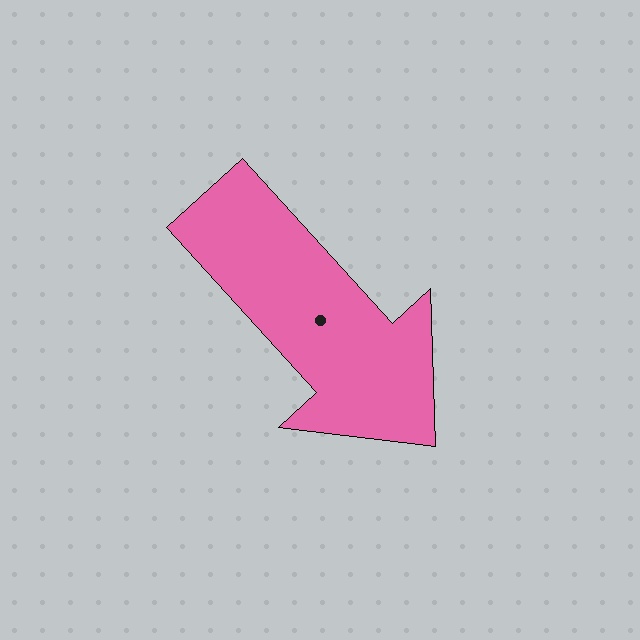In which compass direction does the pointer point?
Southeast.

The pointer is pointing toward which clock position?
Roughly 5 o'clock.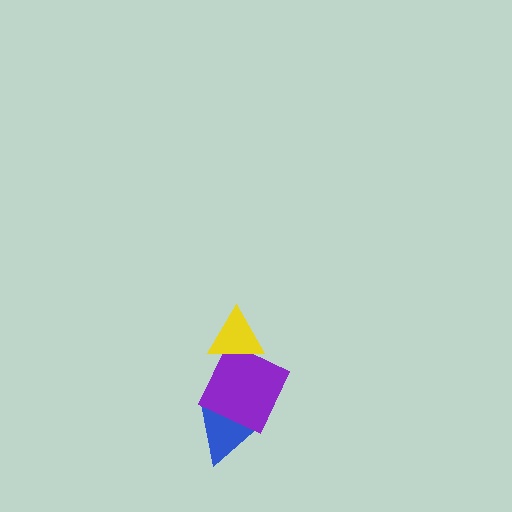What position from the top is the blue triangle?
The blue triangle is 3rd from the top.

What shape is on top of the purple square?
The yellow triangle is on top of the purple square.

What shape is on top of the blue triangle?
The purple square is on top of the blue triangle.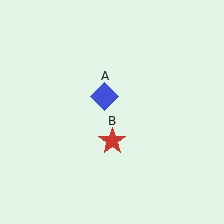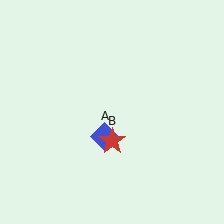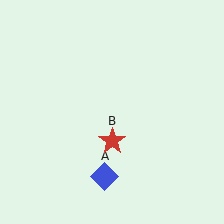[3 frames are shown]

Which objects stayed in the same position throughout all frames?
Red star (object B) remained stationary.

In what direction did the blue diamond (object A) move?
The blue diamond (object A) moved down.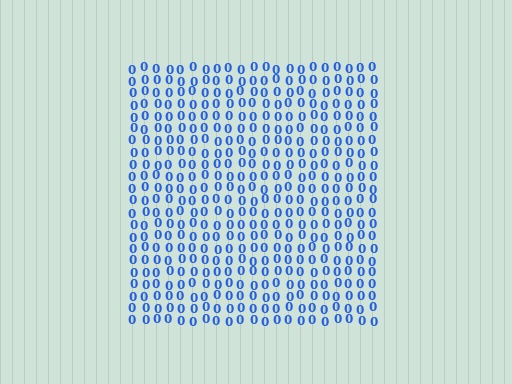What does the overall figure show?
The overall figure shows a square.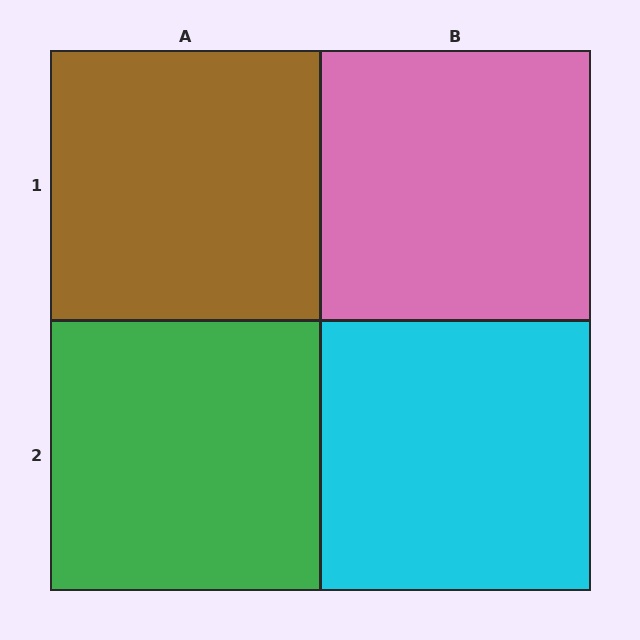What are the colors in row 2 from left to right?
Green, cyan.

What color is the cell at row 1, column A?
Brown.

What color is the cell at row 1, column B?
Pink.